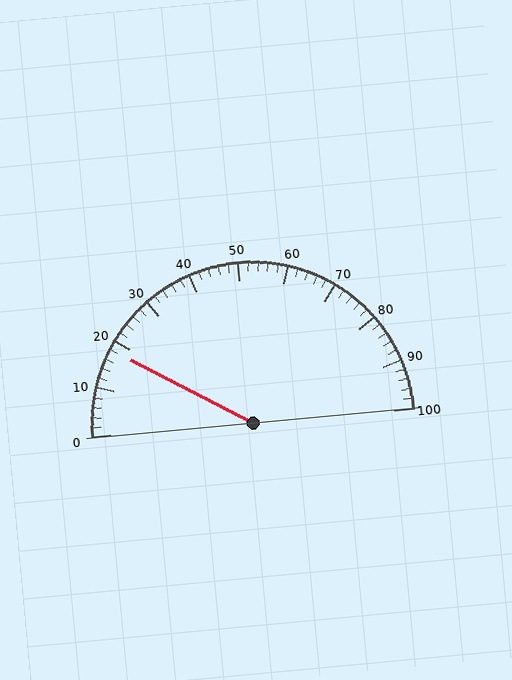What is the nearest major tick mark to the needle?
The nearest major tick mark is 20.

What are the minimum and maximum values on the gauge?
The gauge ranges from 0 to 100.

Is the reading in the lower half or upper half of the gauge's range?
The reading is in the lower half of the range (0 to 100).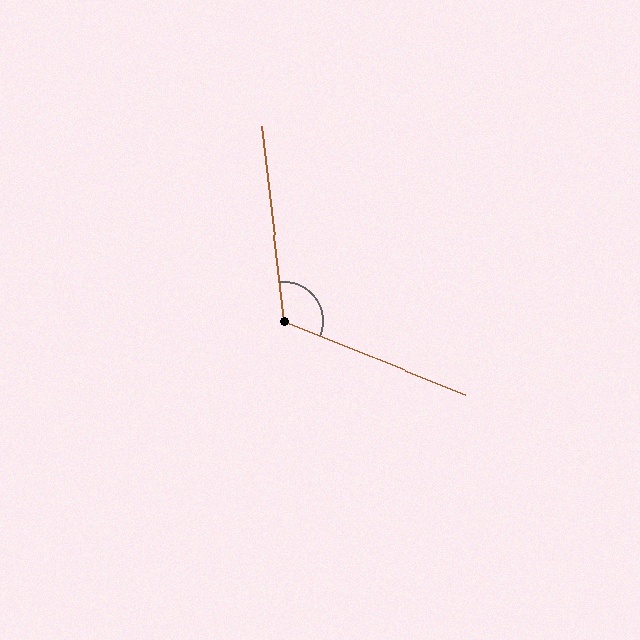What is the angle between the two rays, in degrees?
Approximately 118 degrees.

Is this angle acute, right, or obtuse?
It is obtuse.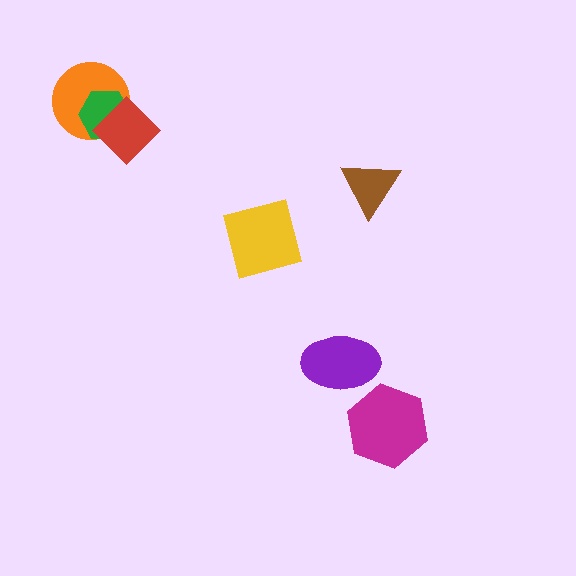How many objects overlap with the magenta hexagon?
0 objects overlap with the magenta hexagon.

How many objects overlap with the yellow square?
0 objects overlap with the yellow square.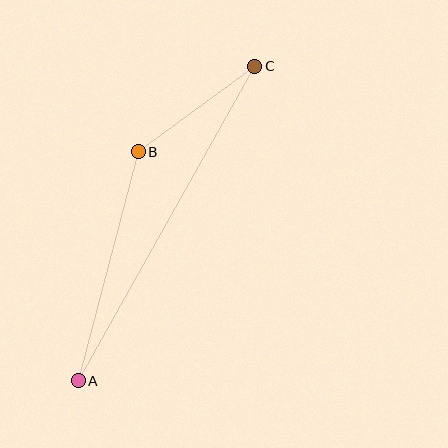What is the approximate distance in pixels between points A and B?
The distance between A and B is approximately 237 pixels.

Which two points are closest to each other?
Points B and C are closest to each other.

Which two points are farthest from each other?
Points A and C are farthest from each other.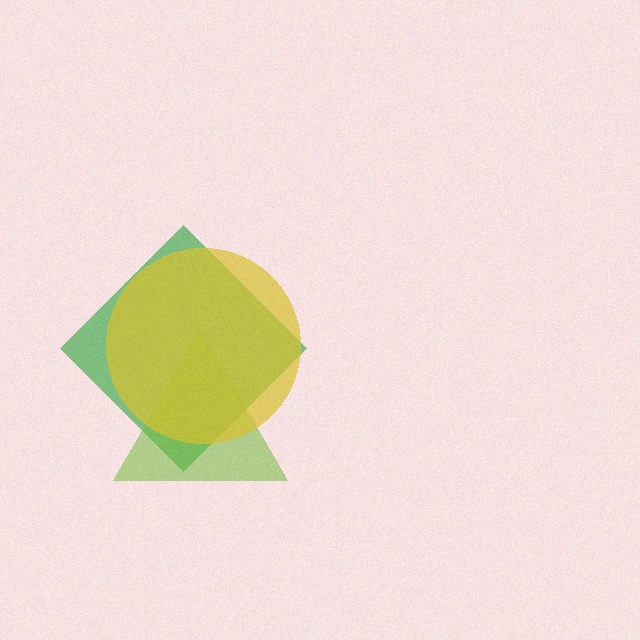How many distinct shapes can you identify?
There are 3 distinct shapes: a green diamond, a lime triangle, a yellow circle.